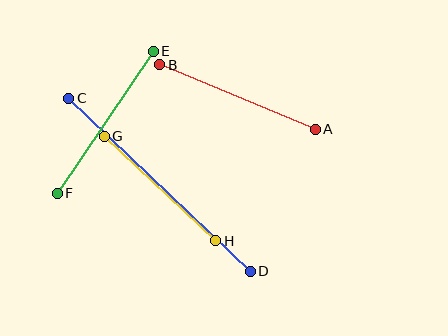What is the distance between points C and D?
The distance is approximately 250 pixels.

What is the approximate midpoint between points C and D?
The midpoint is at approximately (159, 185) pixels.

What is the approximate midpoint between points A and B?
The midpoint is at approximately (238, 97) pixels.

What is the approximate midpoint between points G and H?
The midpoint is at approximately (160, 188) pixels.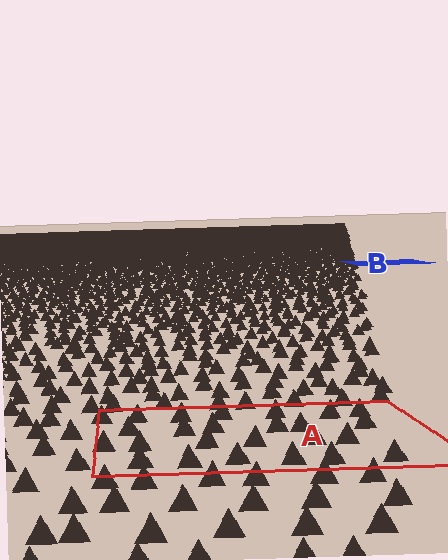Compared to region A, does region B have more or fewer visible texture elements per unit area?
Region B has more texture elements per unit area — they are packed more densely because it is farther away.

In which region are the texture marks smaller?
The texture marks are smaller in region B, because it is farther away.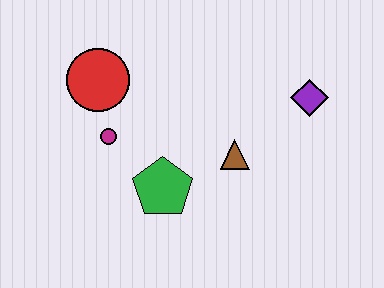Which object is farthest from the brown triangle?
The red circle is farthest from the brown triangle.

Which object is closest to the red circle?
The magenta circle is closest to the red circle.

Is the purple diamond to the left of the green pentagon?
No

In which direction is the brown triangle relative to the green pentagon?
The brown triangle is to the right of the green pentagon.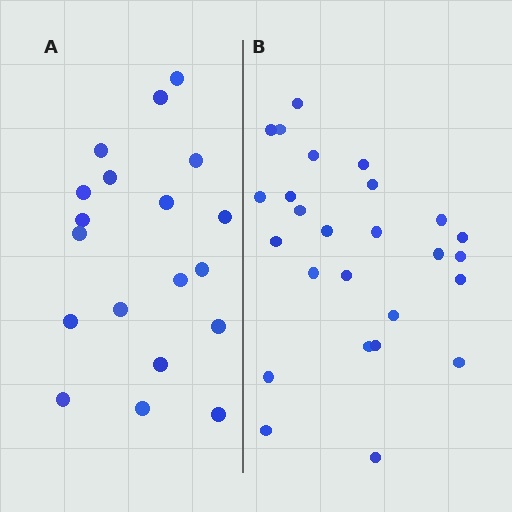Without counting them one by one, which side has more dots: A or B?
Region B (the right region) has more dots.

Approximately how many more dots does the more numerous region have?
Region B has roughly 8 or so more dots than region A.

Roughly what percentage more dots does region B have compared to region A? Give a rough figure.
About 35% more.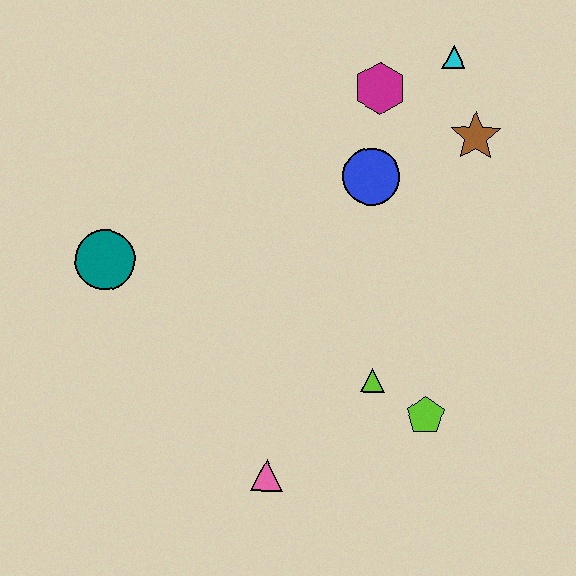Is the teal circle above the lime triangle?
Yes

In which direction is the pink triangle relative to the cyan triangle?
The pink triangle is below the cyan triangle.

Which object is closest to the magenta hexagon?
The cyan triangle is closest to the magenta hexagon.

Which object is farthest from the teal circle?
The cyan triangle is farthest from the teal circle.